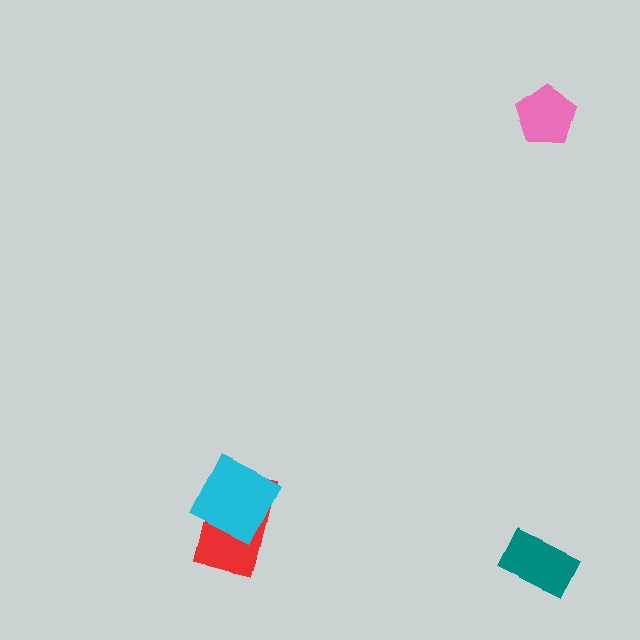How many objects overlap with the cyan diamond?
1 object overlaps with the cyan diamond.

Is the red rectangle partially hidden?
Yes, it is partially covered by another shape.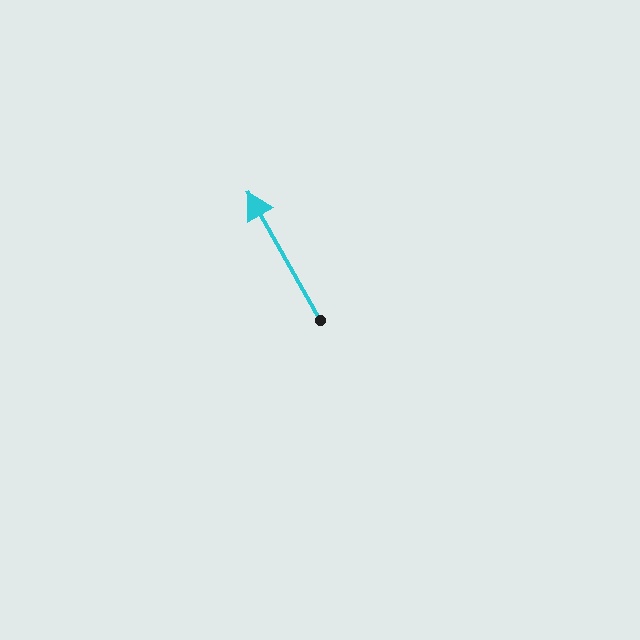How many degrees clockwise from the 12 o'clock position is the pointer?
Approximately 330 degrees.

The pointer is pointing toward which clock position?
Roughly 11 o'clock.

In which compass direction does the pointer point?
Northwest.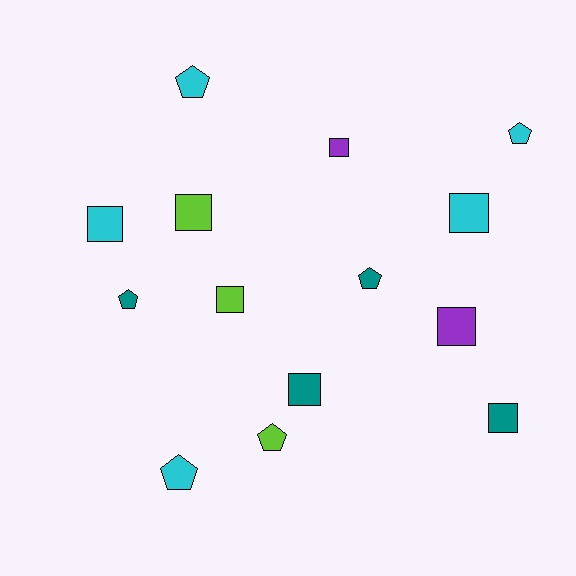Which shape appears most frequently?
Square, with 8 objects.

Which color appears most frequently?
Cyan, with 5 objects.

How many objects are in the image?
There are 14 objects.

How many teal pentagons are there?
There are 2 teal pentagons.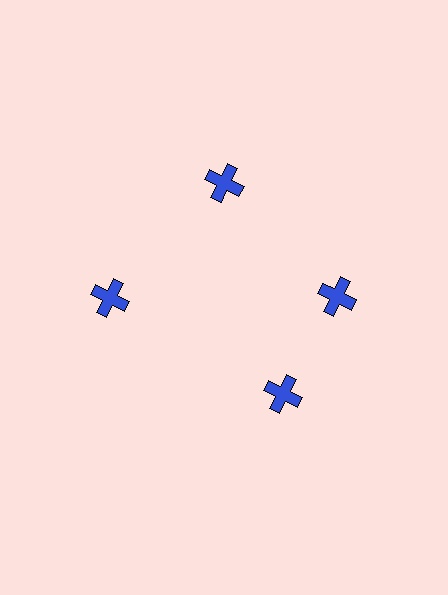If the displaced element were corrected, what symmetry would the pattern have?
It would have 4-fold rotational symmetry — the pattern would map onto itself every 90 degrees.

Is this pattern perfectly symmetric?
No. The 4 blue crosses are arranged in a ring, but one element near the 6 o'clock position is rotated out of alignment along the ring, breaking the 4-fold rotational symmetry.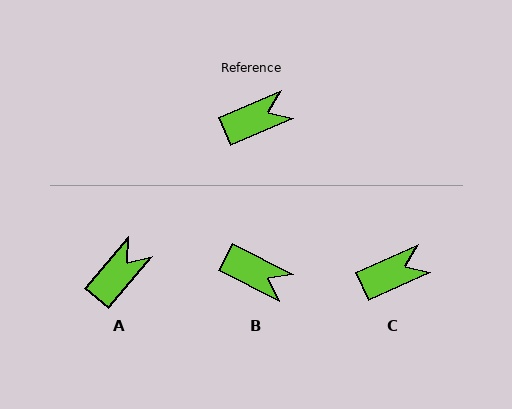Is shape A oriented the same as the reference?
No, it is off by about 26 degrees.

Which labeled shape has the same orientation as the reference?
C.